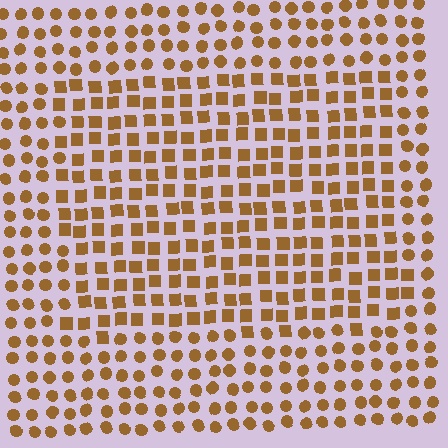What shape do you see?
I see a rectangle.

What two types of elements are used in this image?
The image uses squares inside the rectangle region and circles outside it.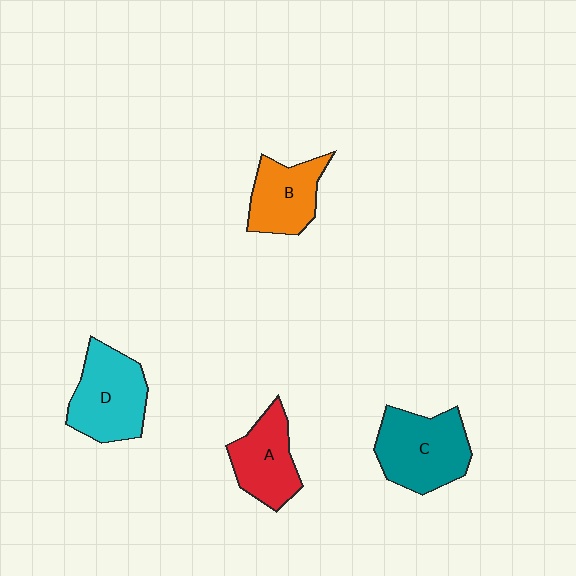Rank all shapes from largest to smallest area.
From largest to smallest: C (teal), D (cyan), A (red), B (orange).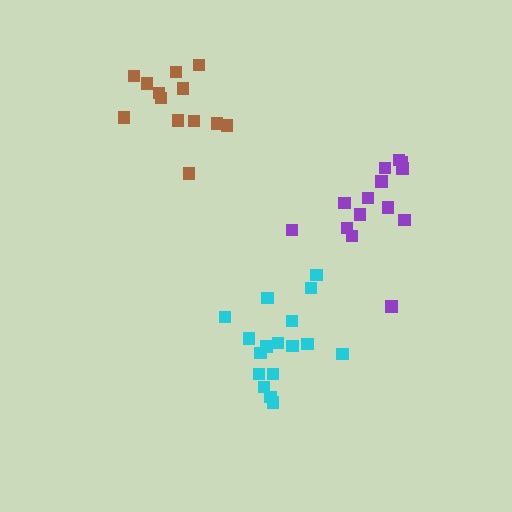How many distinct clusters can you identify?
There are 3 distinct clusters.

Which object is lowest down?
The cyan cluster is bottommost.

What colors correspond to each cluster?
The clusters are colored: cyan, brown, purple.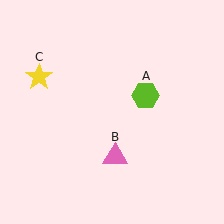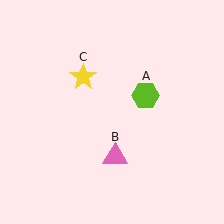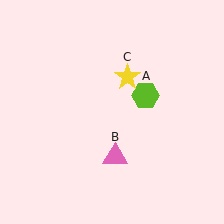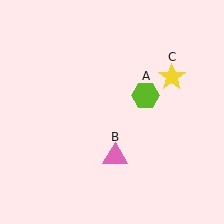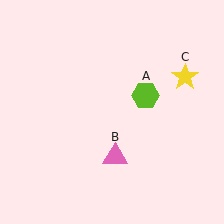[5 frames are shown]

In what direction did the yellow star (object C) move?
The yellow star (object C) moved right.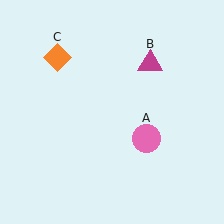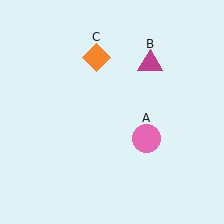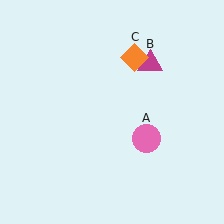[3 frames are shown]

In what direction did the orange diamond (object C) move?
The orange diamond (object C) moved right.